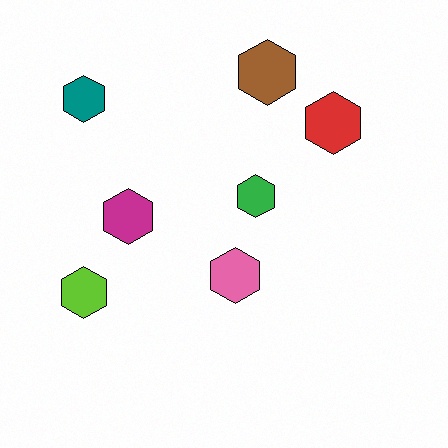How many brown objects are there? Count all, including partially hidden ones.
There is 1 brown object.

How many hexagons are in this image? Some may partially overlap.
There are 7 hexagons.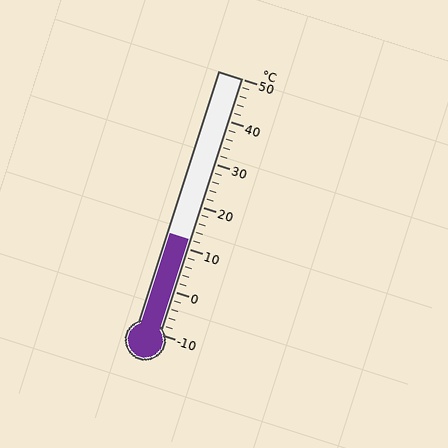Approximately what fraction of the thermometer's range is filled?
The thermometer is filled to approximately 35% of its range.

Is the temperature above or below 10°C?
The temperature is above 10°C.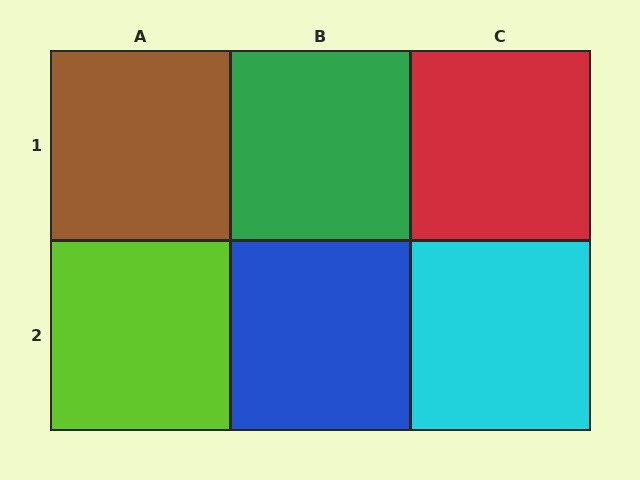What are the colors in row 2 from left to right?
Lime, blue, cyan.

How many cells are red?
1 cell is red.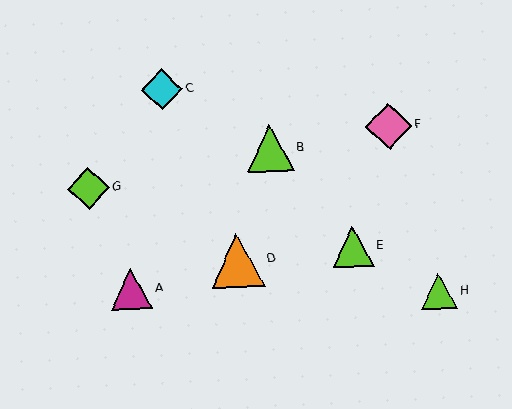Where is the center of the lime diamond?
The center of the lime diamond is at (89, 188).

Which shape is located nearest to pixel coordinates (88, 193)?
The lime diamond (labeled G) at (89, 188) is nearest to that location.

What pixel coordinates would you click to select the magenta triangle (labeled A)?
Click at (131, 289) to select the magenta triangle A.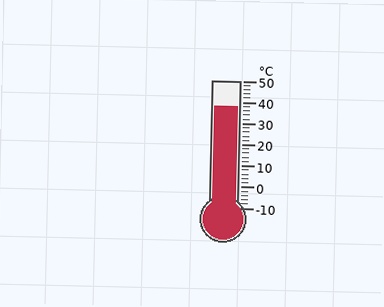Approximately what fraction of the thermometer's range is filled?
The thermometer is filled to approximately 80% of its range.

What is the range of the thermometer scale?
The thermometer scale ranges from -10°C to 50°C.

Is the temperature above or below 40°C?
The temperature is below 40°C.